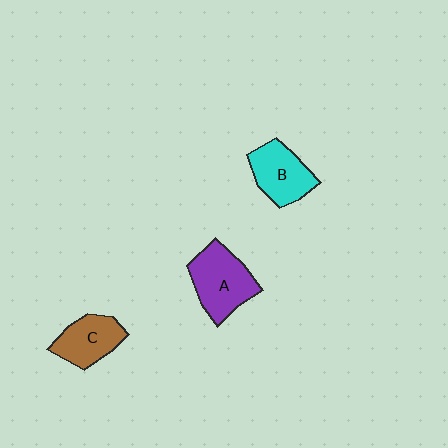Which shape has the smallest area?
Shape C (brown).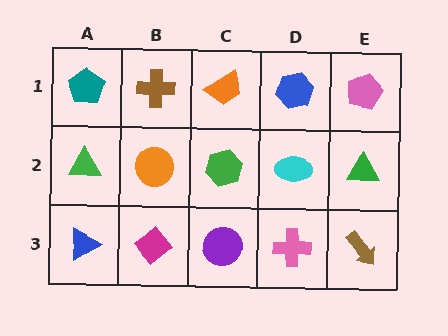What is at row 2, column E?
A green triangle.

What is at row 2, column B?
An orange circle.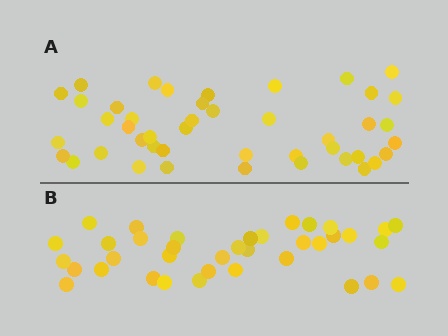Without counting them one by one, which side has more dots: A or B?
Region A (the top region) has more dots.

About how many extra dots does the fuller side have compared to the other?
Region A has roughly 8 or so more dots than region B.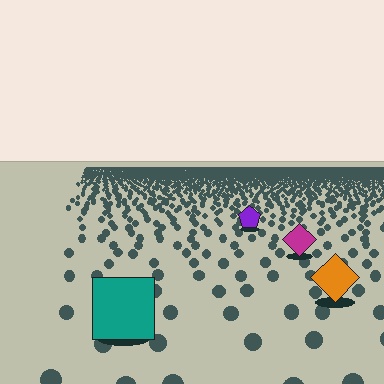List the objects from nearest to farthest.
From nearest to farthest: the teal square, the orange diamond, the magenta diamond, the purple pentagon.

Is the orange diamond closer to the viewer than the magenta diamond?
Yes. The orange diamond is closer — you can tell from the texture gradient: the ground texture is coarser near it.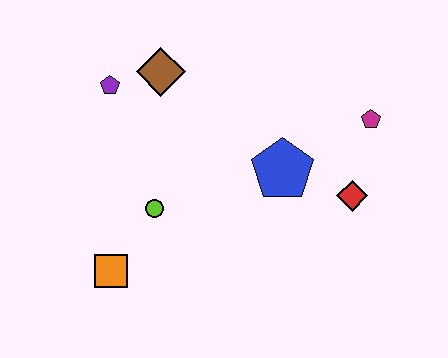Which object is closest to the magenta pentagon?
The red diamond is closest to the magenta pentagon.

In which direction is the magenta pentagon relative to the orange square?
The magenta pentagon is to the right of the orange square.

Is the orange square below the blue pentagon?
Yes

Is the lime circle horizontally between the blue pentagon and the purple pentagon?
Yes